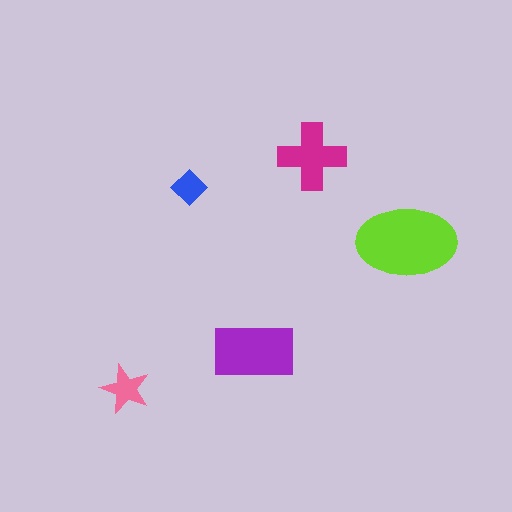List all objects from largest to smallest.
The lime ellipse, the purple rectangle, the magenta cross, the pink star, the blue diamond.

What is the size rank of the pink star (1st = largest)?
4th.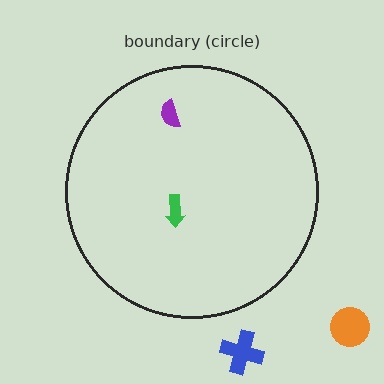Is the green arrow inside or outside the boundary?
Inside.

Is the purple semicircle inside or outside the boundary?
Inside.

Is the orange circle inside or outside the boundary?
Outside.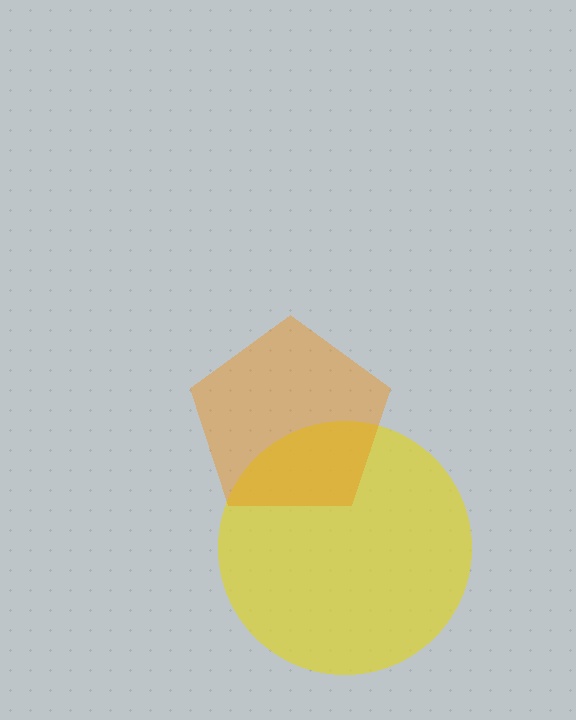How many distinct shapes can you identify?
There are 2 distinct shapes: a yellow circle, an orange pentagon.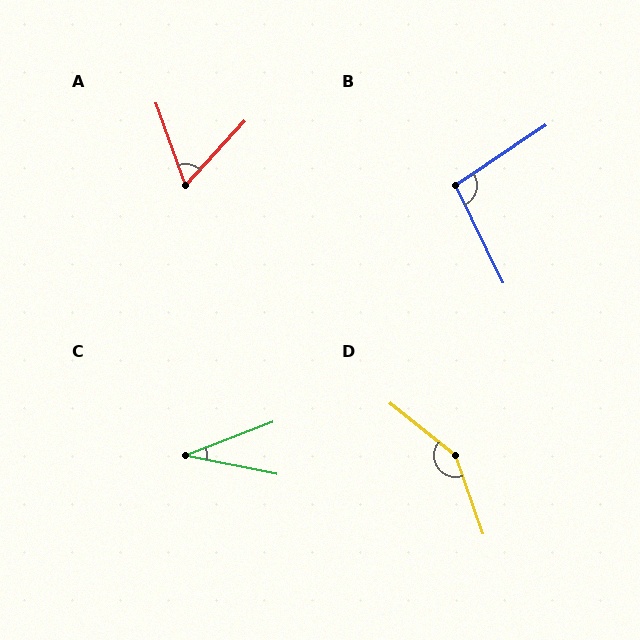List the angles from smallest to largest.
C (33°), A (63°), B (98°), D (148°).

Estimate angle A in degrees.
Approximately 63 degrees.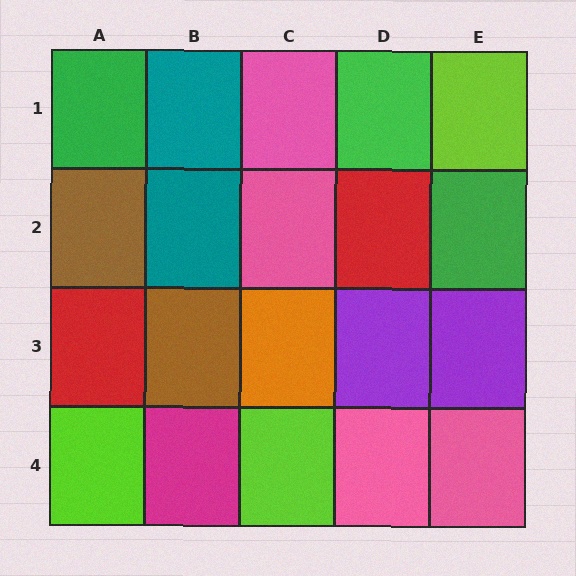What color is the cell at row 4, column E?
Pink.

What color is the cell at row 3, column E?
Purple.